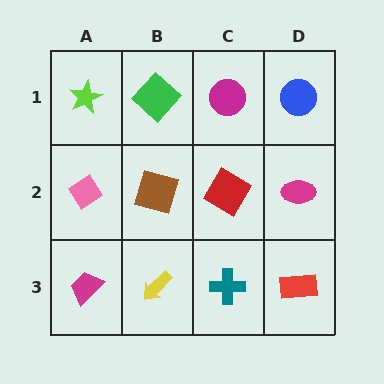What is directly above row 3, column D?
A magenta ellipse.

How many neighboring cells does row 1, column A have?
2.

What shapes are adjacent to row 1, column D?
A magenta ellipse (row 2, column D), a magenta circle (row 1, column C).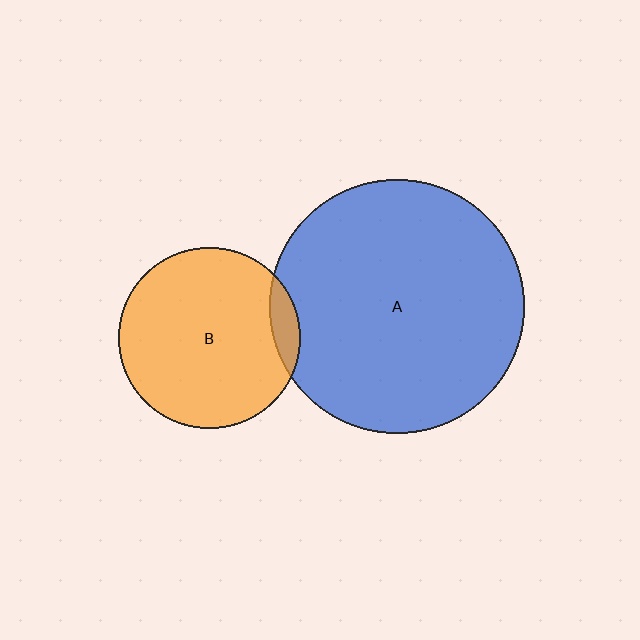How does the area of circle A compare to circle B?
Approximately 2.0 times.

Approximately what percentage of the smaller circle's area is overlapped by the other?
Approximately 10%.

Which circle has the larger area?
Circle A (blue).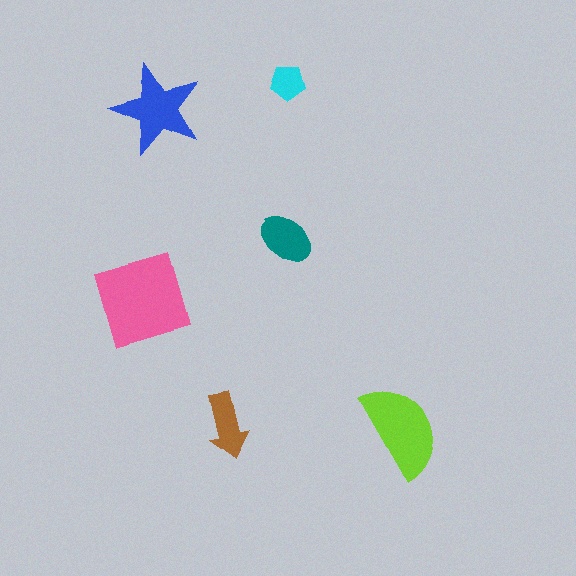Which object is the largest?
The pink diamond.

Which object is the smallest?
The cyan pentagon.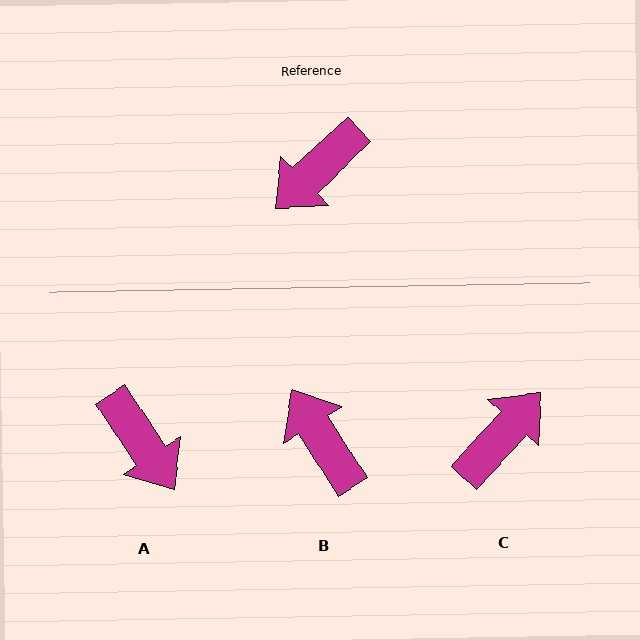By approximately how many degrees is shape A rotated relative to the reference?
Approximately 80 degrees counter-clockwise.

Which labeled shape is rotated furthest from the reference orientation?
C, about 176 degrees away.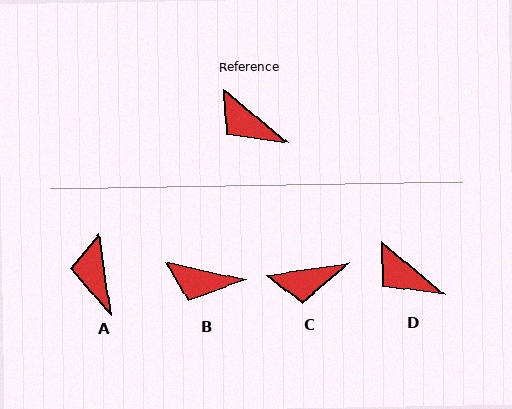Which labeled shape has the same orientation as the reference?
D.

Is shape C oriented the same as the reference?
No, it is off by about 48 degrees.